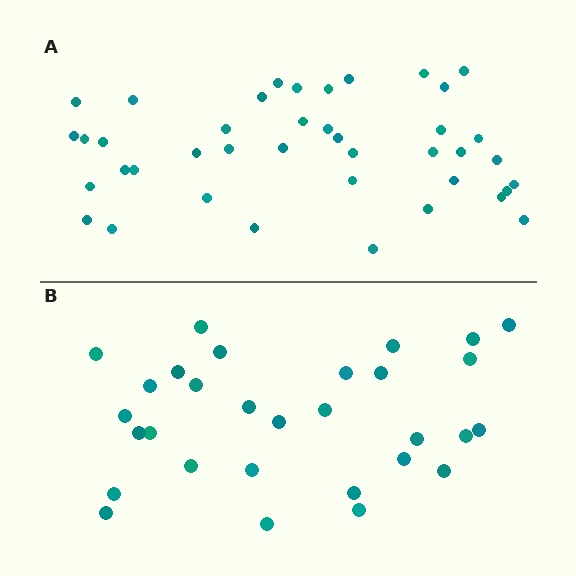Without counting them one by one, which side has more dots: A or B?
Region A (the top region) has more dots.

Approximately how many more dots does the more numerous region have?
Region A has roughly 12 or so more dots than region B.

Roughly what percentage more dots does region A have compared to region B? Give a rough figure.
About 35% more.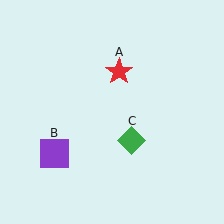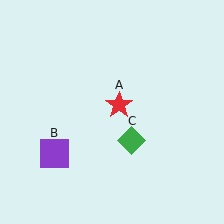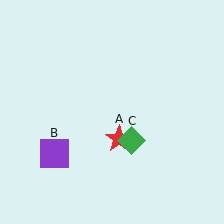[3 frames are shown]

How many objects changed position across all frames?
1 object changed position: red star (object A).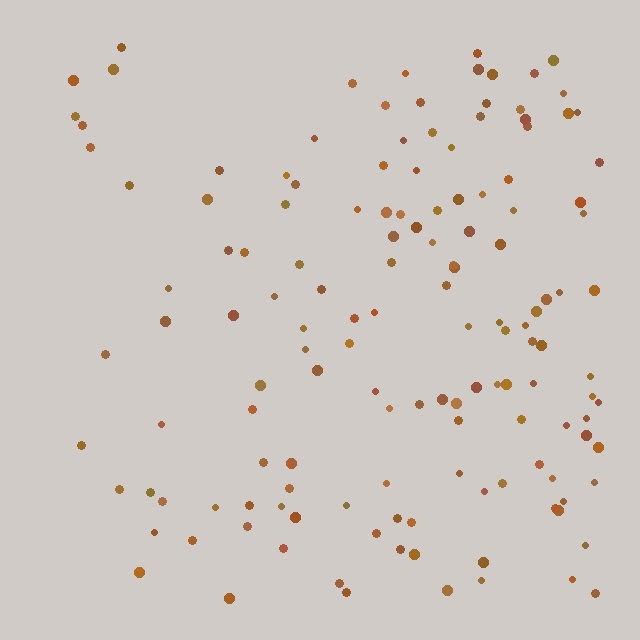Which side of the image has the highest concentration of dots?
The right.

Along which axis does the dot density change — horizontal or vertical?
Horizontal.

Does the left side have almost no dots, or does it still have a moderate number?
Still a moderate number, just noticeably fewer than the right.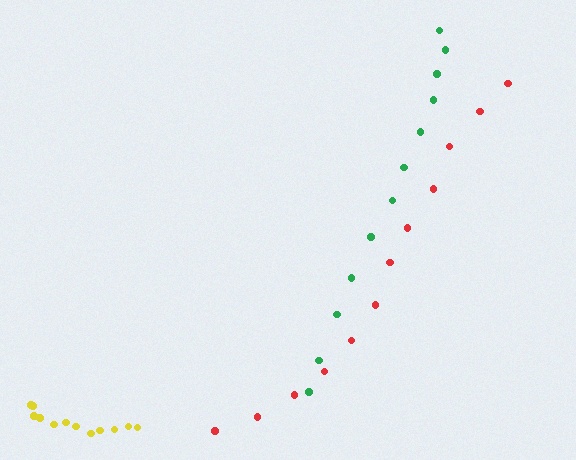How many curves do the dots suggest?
There are 3 distinct paths.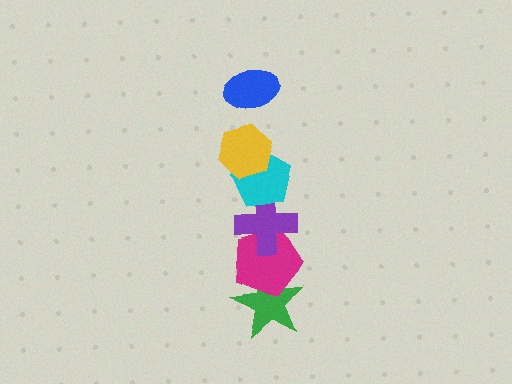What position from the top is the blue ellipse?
The blue ellipse is 1st from the top.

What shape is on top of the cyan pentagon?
The yellow hexagon is on top of the cyan pentagon.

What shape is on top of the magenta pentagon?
The purple cross is on top of the magenta pentagon.